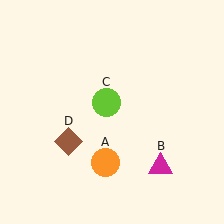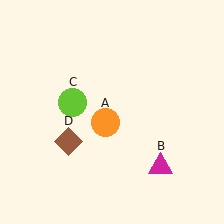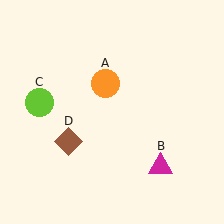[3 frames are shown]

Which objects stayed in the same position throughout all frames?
Magenta triangle (object B) and brown diamond (object D) remained stationary.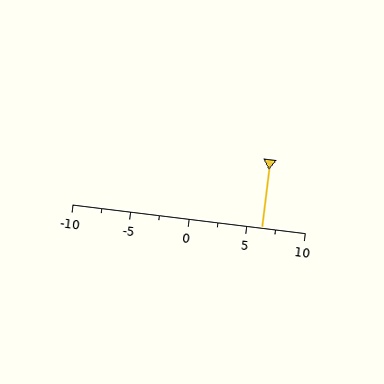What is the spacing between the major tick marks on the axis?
The major ticks are spaced 5 apart.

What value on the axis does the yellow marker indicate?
The marker indicates approximately 6.2.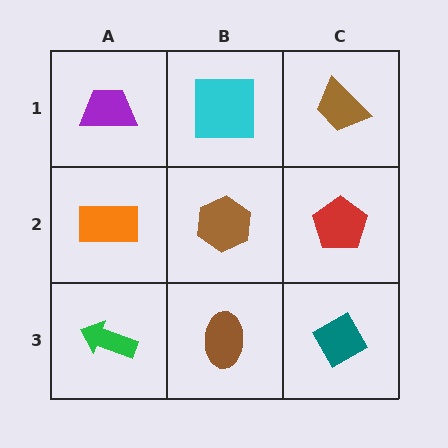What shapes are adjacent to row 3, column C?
A red pentagon (row 2, column C), a brown ellipse (row 3, column B).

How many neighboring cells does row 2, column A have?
3.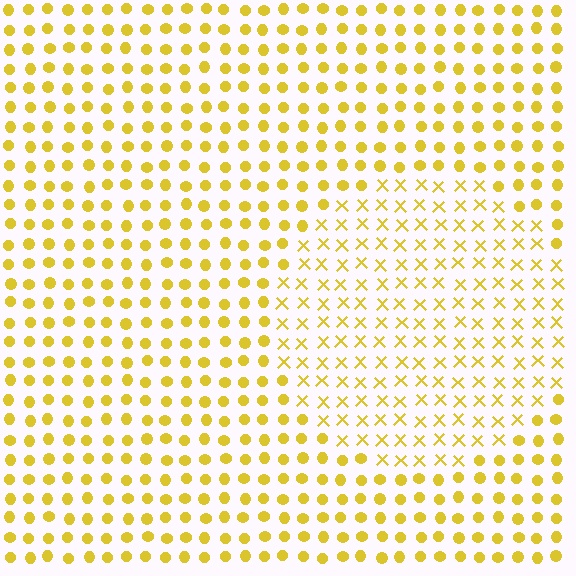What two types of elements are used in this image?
The image uses X marks inside the circle region and circles outside it.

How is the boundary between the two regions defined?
The boundary is defined by a change in element shape: X marks inside vs. circles outside. All elements share the same color and spacing.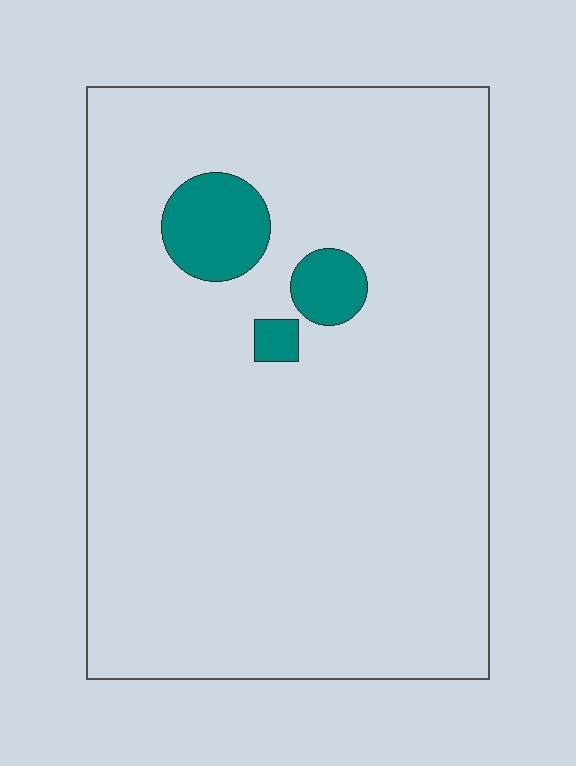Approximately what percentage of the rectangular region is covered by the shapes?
Approximately 5%.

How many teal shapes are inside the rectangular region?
3.